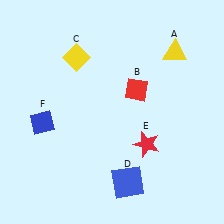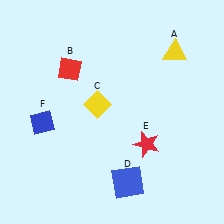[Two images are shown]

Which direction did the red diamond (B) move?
The red diamond (B) moved left.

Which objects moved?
The objects that moved are: the red diamond (B), the yellow diamond (C).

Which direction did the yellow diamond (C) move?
The yellow diamond (C) moved down.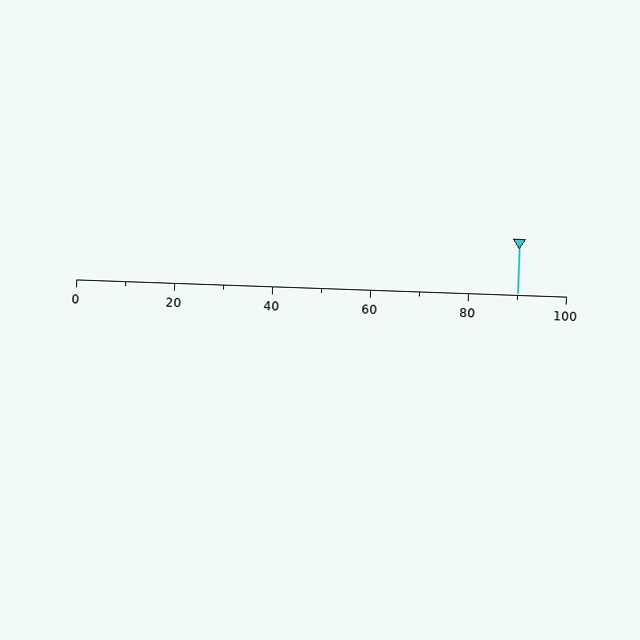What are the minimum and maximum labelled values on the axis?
The axis runs from 0 to 100.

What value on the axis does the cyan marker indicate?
The marker indicates approximately 90.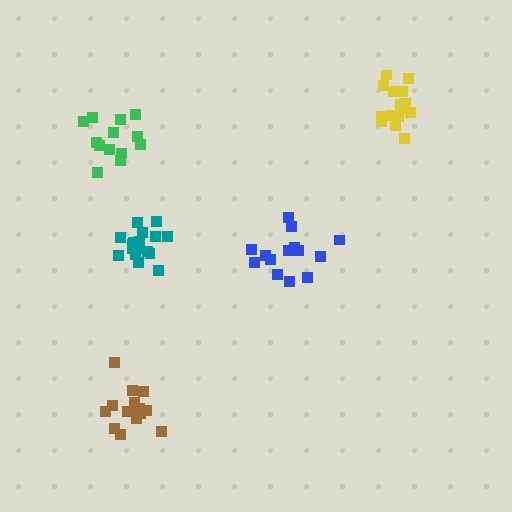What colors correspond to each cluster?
The clusters are colored: teal, blue, brown, yellow, green.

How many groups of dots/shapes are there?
There are 5 groups.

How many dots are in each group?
Group 1: 17 dots, Group 2: 14 dots, Group 3: 15 dots, Group 4: 15 dots, Group 5: 13 dots (74 total).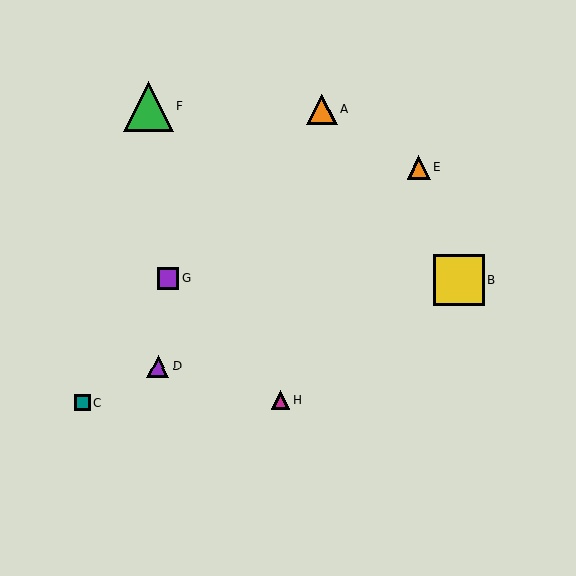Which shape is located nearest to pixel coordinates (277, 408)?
The magenta triangle (labeled H) at (281, 400) is nearest to that location.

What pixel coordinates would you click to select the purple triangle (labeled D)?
Click at (158, 367) to select the purple triangle D.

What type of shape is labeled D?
Shape D is a purple triangle.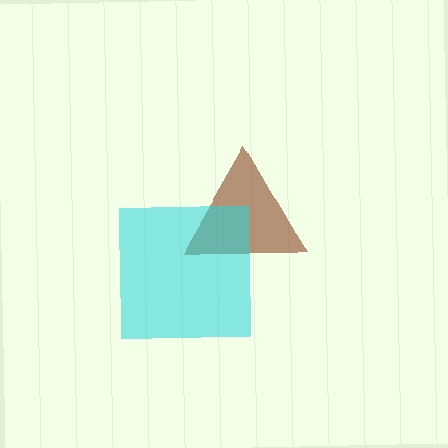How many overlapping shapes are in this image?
There are 2 overlapping shapes in the image.